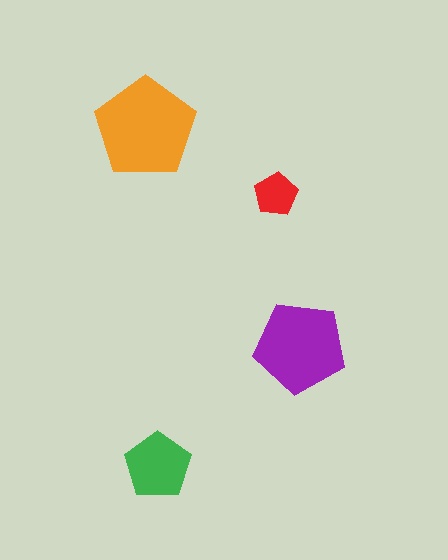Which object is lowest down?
The green pentagon is bottommost.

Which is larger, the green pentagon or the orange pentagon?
The orange one.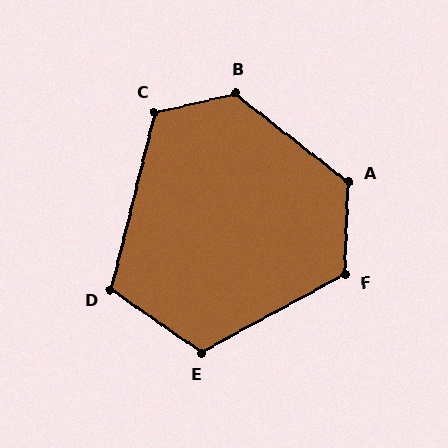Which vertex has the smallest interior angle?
D, at approximately 111 degrees.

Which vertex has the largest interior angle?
B, at approximately 128 degrees.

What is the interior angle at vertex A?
Approximately 126 degrees (obtuse).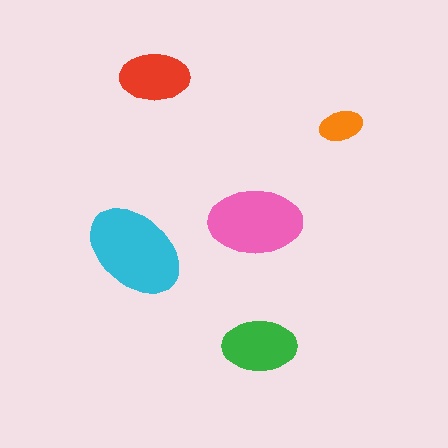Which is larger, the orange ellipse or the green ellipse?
The green one.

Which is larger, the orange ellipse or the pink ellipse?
The pink one.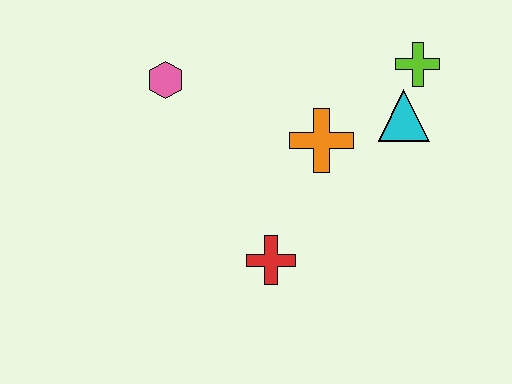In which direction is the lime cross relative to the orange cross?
The lime cross is to the right of the orange cross.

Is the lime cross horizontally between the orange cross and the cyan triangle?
No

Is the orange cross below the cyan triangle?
Yes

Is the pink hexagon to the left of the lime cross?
Yes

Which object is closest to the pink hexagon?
The orange cross is closest to the pink hexagon.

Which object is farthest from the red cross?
The lime cross is farthest from the red cross.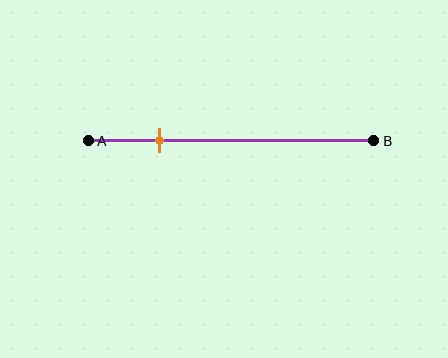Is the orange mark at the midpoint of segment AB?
No, the mark is at about 25% from A, not at the 50% midpoint.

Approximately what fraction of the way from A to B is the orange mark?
The orange mark is approximately 25% of the way from A to B.